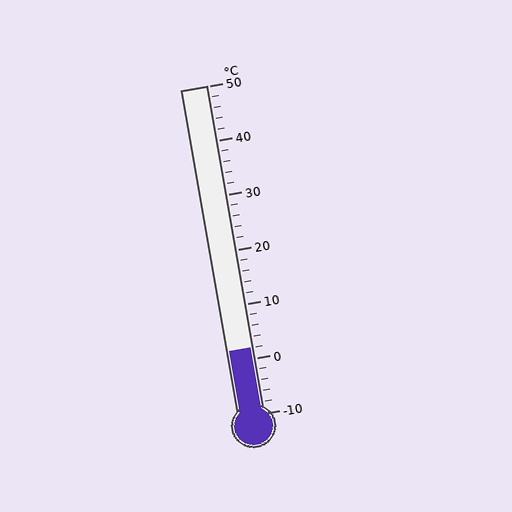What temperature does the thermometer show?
The thermometer shows approximately 2°C.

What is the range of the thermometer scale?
The thermometer scale ranges from -10°C to 50°C.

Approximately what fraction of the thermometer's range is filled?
The thermometer is filled to approximately 20% of its range.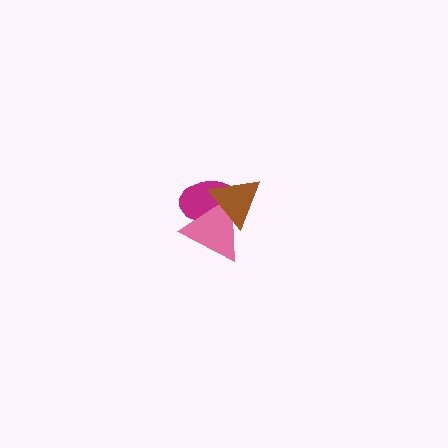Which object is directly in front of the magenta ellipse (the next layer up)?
The pink triangle is directly in front of the magenta ellipse.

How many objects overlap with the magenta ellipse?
2 objects overlap with the magenta ellipse.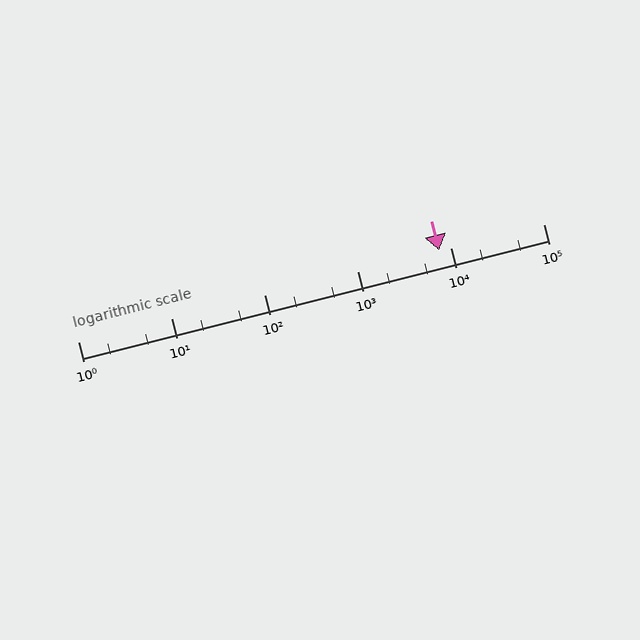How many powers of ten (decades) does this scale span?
The scale spans 5 decades, from 1 to 100000.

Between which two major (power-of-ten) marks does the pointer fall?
The pointer is between 1000 and 10000.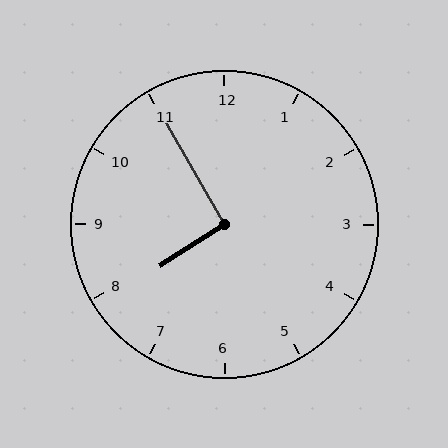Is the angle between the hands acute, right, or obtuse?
It is right.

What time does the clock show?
7:55.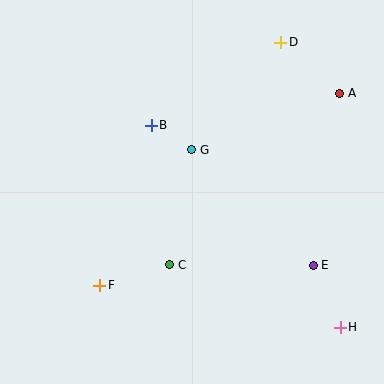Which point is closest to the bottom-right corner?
Point H is closest to the bottom-right corner.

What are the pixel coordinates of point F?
Point F is at (100, 285).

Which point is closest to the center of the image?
Point G at (192, 150) is closest to the center.